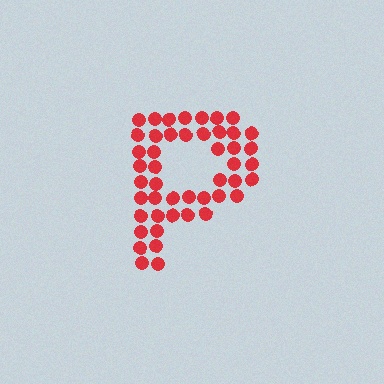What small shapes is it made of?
It is made of small circles.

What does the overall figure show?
The overall figure shows the letter P.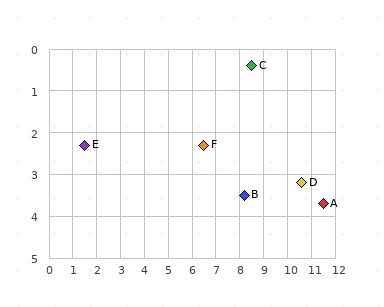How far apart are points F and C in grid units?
Points F and C are about 2.8 grid units apart.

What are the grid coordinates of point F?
Point F is at approximately (6.5, 2.3).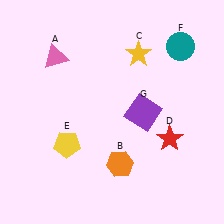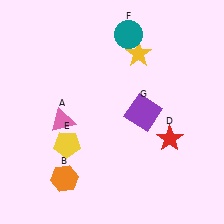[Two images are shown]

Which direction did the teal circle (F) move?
The teal circle (F) moved left.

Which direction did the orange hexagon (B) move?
The orange hexagon (B) moved left.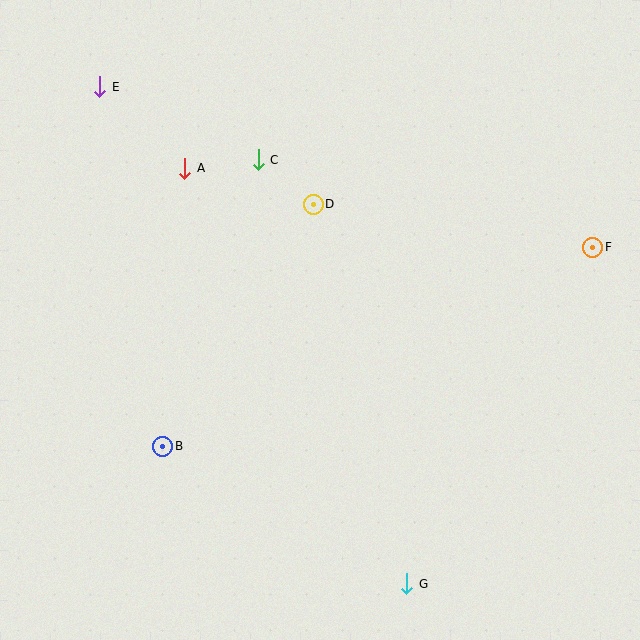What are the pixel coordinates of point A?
Point A is at (185, 168).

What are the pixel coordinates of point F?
Point F is at (593, 247).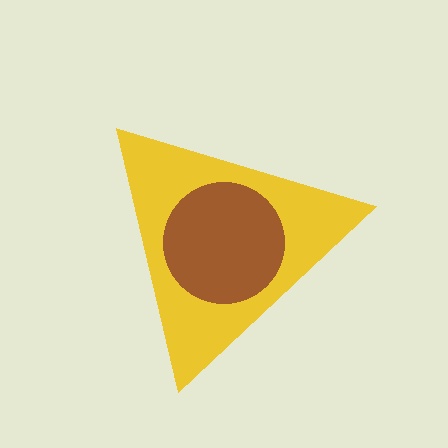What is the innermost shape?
The brown circle.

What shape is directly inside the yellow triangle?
The brown circle.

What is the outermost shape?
The yellow triangle.